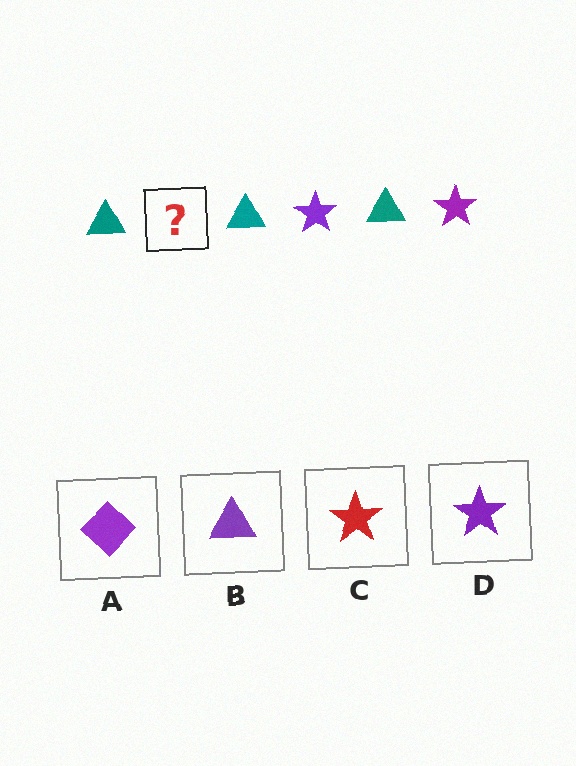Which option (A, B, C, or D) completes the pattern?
D.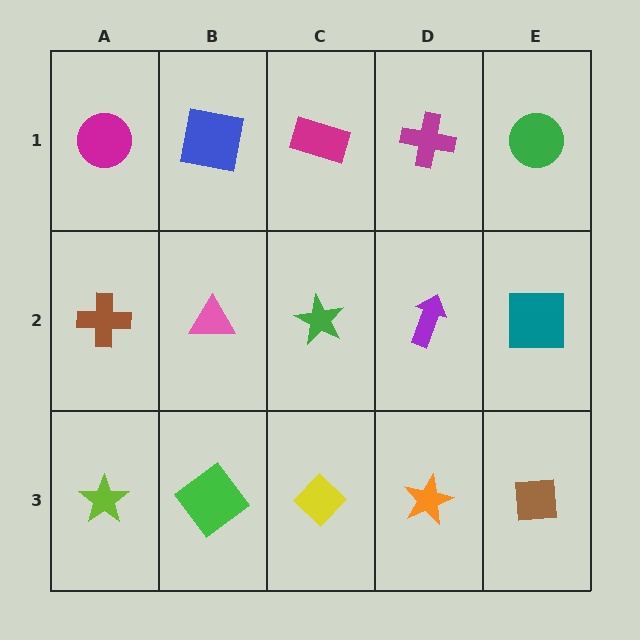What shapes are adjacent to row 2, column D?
A magenta cross (row 1, column D), an orange star (row 3, column D), a green star (row 2, column C), a teal square (row 2, column E).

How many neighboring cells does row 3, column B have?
3.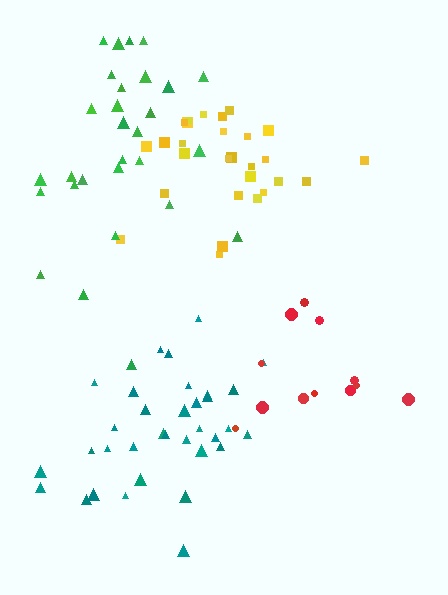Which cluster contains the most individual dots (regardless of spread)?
Teal (34).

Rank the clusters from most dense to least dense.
yellow, teal, red, green.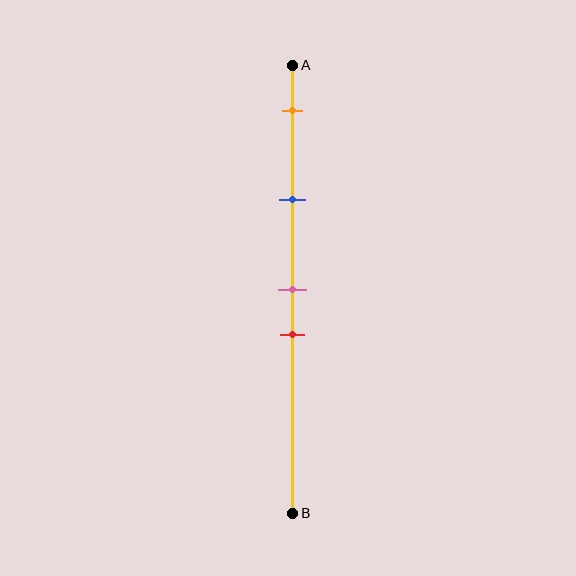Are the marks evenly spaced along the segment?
No, the marks are not evenly spaced.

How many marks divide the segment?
There are 4 marks dividing the segment.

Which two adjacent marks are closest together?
The pink and red marks are the closest adjacent pair.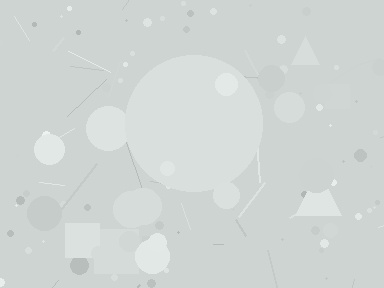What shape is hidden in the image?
A circle is hidden in the image.